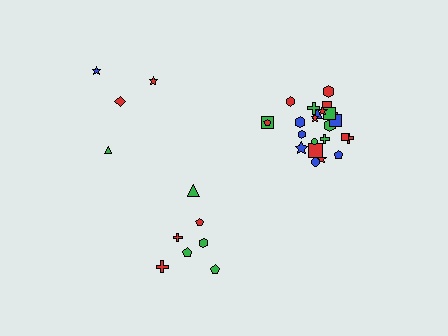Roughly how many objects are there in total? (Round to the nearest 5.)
Roughly 35 objects in total.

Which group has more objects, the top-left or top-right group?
The top-right group.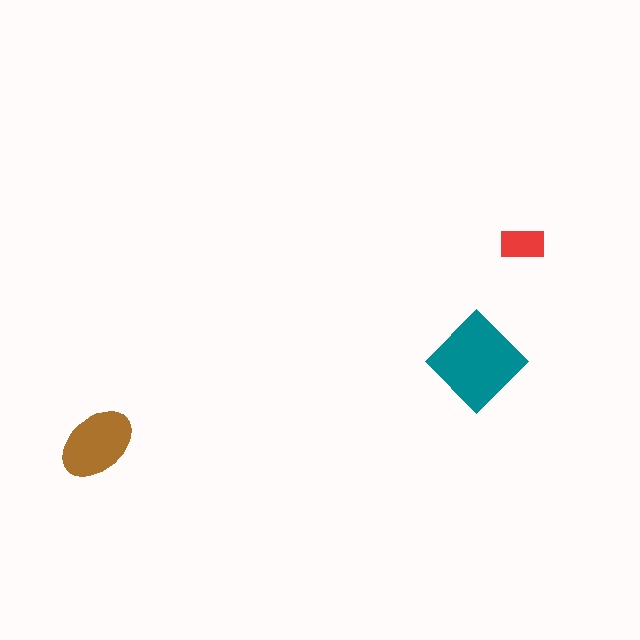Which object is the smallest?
The red rectangle.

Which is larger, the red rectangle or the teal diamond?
The teal diamond.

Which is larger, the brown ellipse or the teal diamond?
The teal diamond.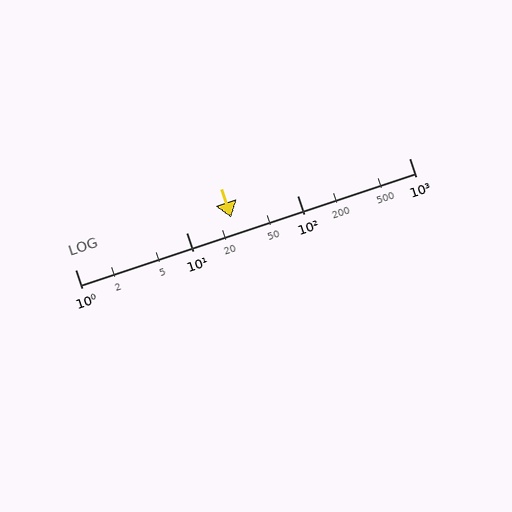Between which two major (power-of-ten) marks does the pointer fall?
The pointer is between 10 and 100.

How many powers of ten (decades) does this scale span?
The scale spans 3 decades, from 1 to 1000.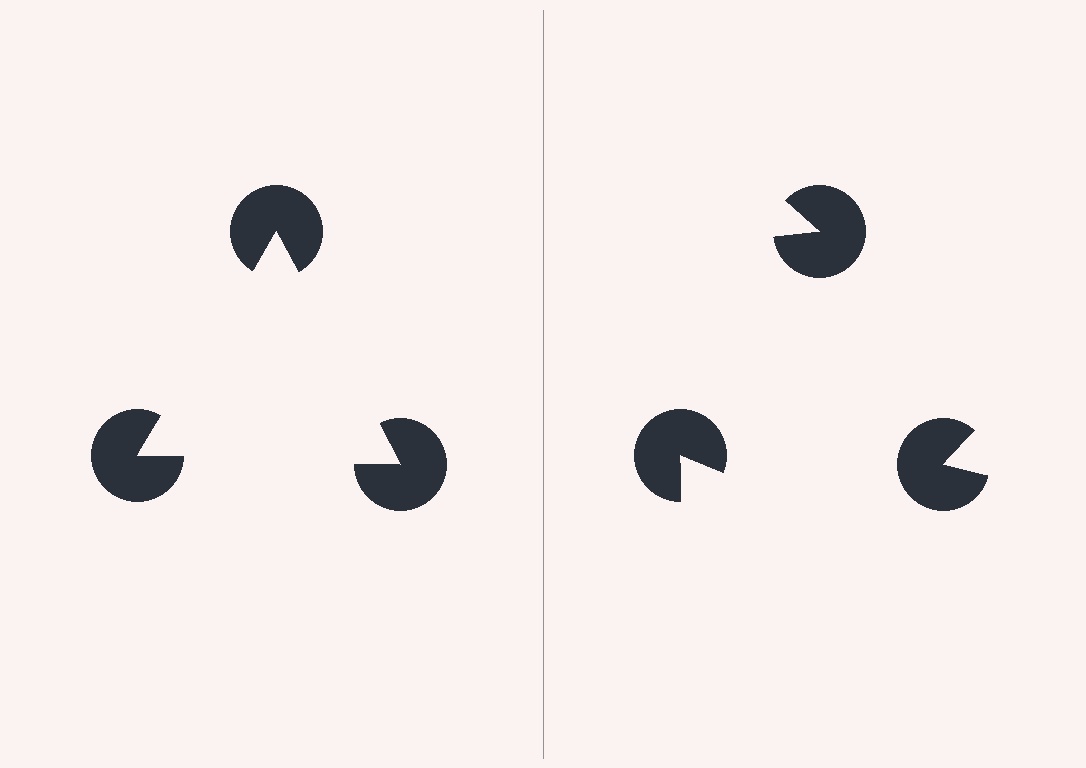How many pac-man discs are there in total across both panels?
6 — 3 on each side.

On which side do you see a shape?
An illusory triangle appears on the left side. On the right side the wedge cuts are rotated, so no coherent shape forms.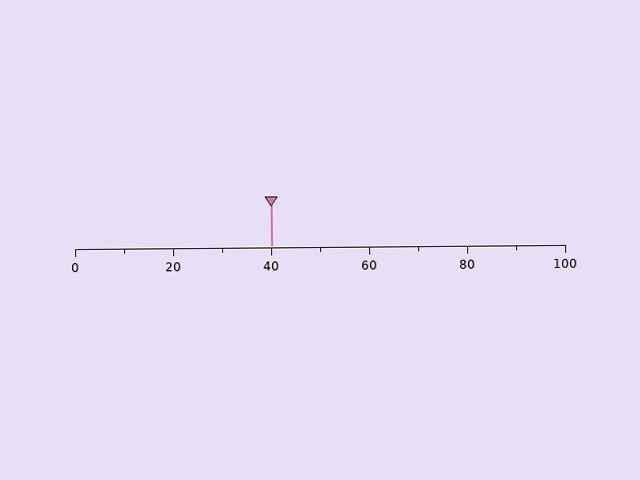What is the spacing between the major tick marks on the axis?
The major ticks are spaced 20 apart.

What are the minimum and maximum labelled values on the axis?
The axis runs from 0 to 100.